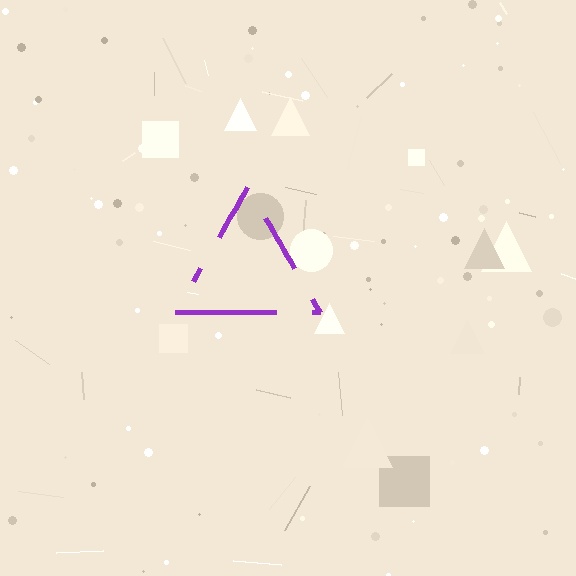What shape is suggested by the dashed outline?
The dashed outline suggests a triangle.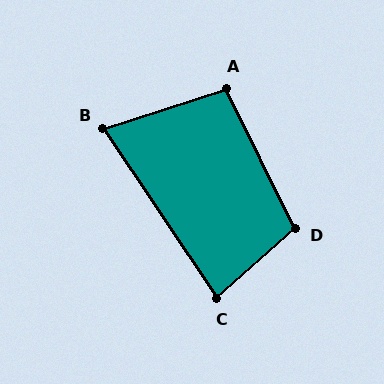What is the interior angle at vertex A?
Approximately 98 degrees (obtuse).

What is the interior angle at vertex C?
Approximately 82 degrees (acute).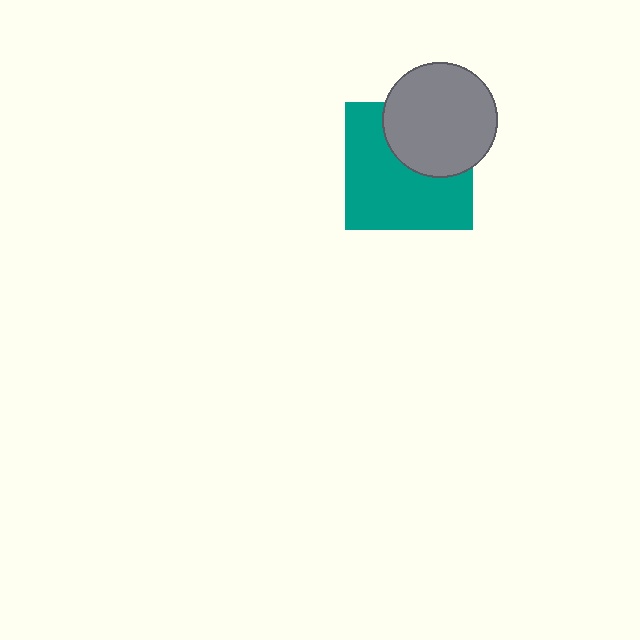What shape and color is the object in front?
The object in front is a gray circle.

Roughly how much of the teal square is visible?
About half of it is visible (roughly 63%).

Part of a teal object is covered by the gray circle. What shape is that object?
It is a square.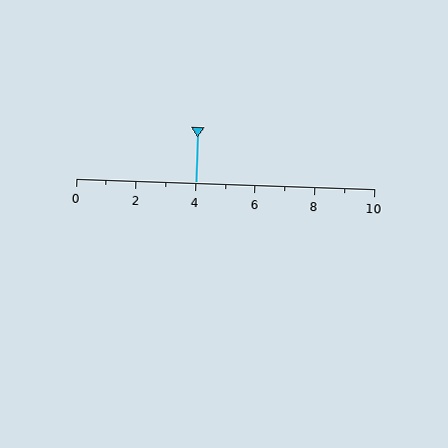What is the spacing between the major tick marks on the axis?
The major ticks are spaced 2 apart.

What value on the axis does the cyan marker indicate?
The marker indicates approximately 4.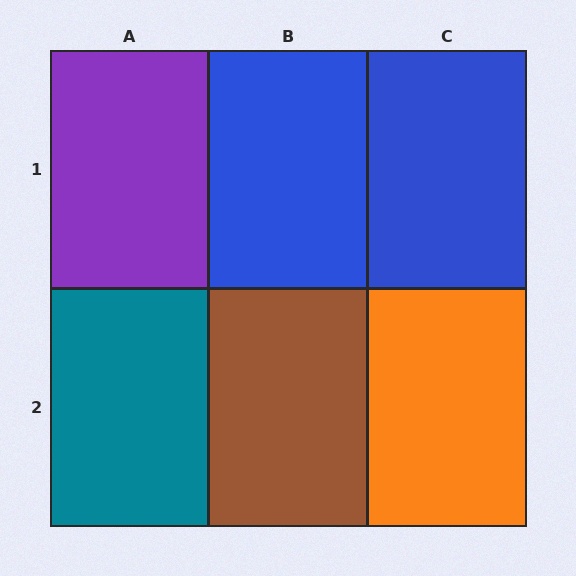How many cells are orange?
1 cell is orange.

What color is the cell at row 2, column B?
Brown.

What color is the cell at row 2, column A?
Teal.